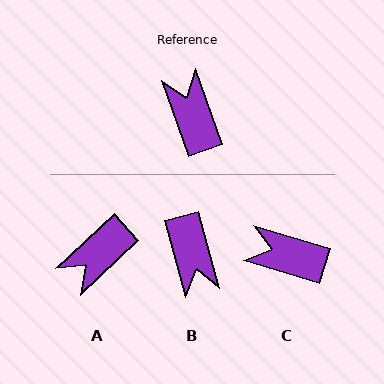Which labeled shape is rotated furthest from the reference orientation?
B, about 175 degrees away.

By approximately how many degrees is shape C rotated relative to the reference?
Approximately 54 degrees counter-clockwise.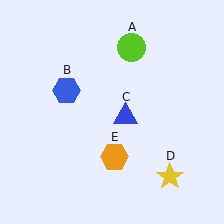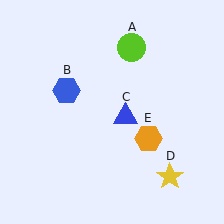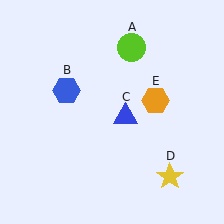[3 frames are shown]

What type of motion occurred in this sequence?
The orange hexagon (object E) rotated counterclockwise around the center of the scene.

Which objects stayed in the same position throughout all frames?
Lime circle (object A) and blue hexagon (object B) and blue triangle (object C) and yellow star (object D) remained stationary.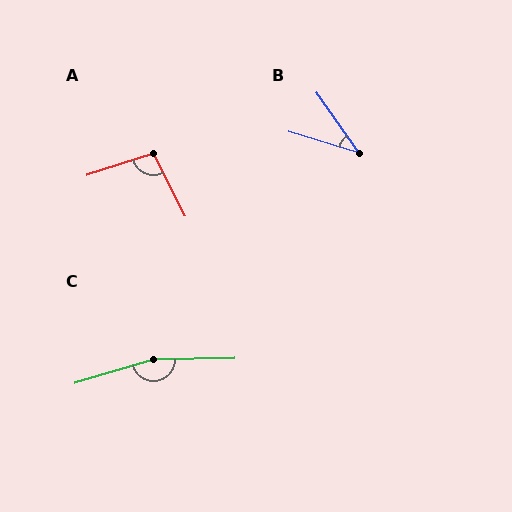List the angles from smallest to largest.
B (38°), A (99°), C (164°).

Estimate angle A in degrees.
Approximately 99 degrees.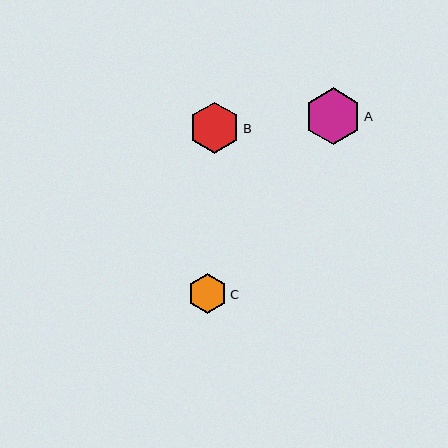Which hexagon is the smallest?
Hexagon C is the smallest with a size of approximately 39 pixels.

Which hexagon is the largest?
Hexagon A is the largest with a size of approximately 56 pixels.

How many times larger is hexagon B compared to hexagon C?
Hexagon B is approximately 1.3 times the size of hexagon C.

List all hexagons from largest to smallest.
From largest to smallest: A, B, C.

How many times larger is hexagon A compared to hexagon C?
Hexagon A is approximately 1.4 times the size of hexagon C.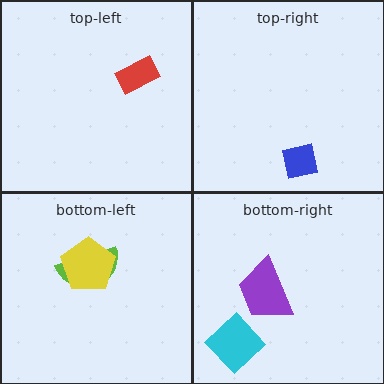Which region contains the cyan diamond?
The bottom-right region.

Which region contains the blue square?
The top-right region.